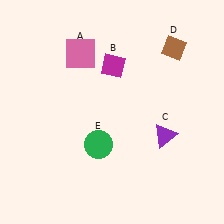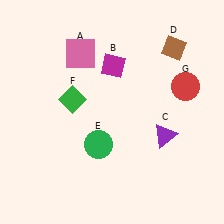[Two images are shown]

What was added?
A green diamond (F), a red circle (G) were added in Image 2.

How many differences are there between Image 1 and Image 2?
There are 2 differences between the two images.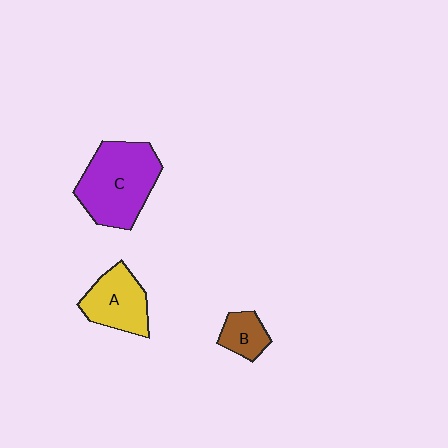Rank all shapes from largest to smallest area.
From largest to smallest: C (purple), A (yellow), B (brown).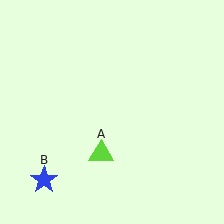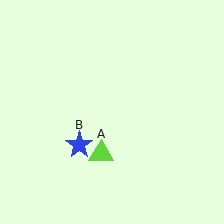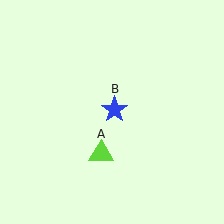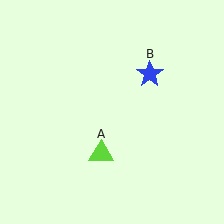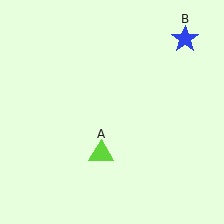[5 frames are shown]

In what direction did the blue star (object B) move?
The blue star (object B) moved up and to the right.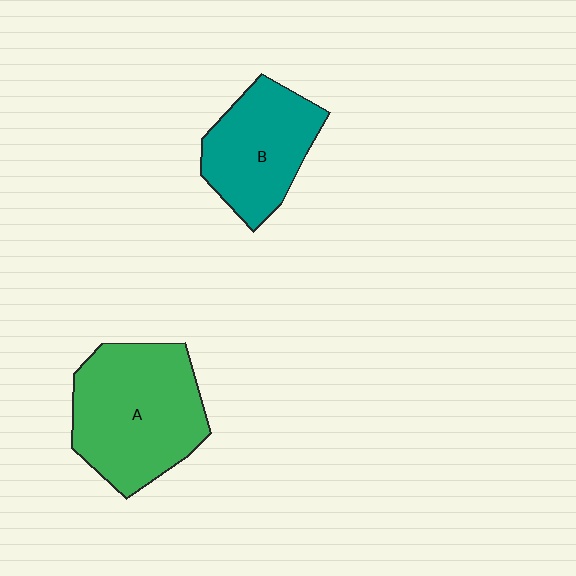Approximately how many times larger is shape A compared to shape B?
Approximately 1.4 times.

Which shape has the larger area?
Shape A (green).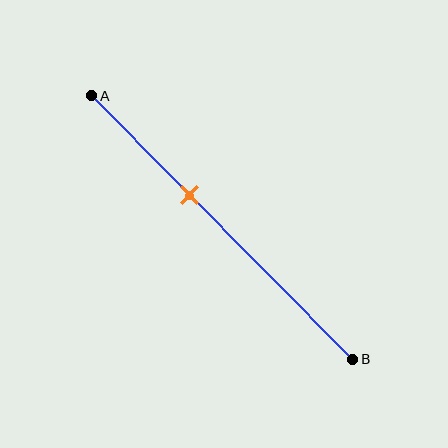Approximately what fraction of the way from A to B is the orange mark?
The orange mark is approximately 40% of the way from A to B.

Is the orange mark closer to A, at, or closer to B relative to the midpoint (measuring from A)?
The orange mark is closer to point A than the midpoint of segment AB.